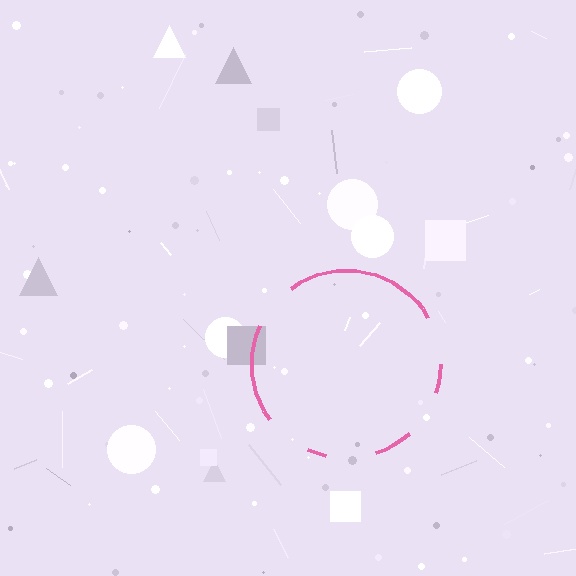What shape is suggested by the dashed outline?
The dashed outline suggests a circle.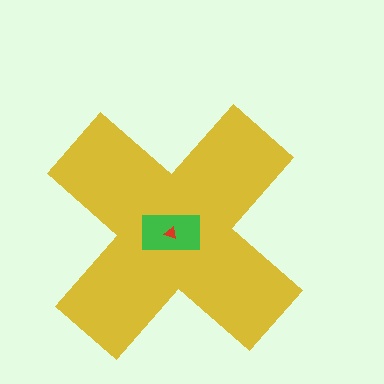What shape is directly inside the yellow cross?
The green rectangle.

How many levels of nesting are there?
3.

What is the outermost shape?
The yellow cross.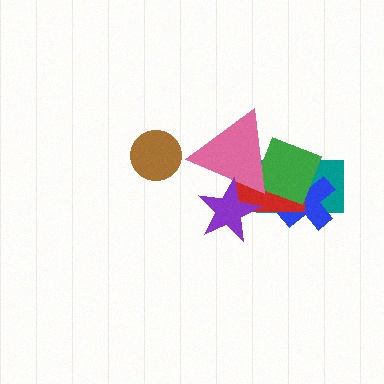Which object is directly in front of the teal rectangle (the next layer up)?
The blue cross is directly in front of the teal rectangle.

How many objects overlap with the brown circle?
0 objects overlap with the brown circle.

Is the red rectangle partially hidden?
Yes, it is partially covered by another shape.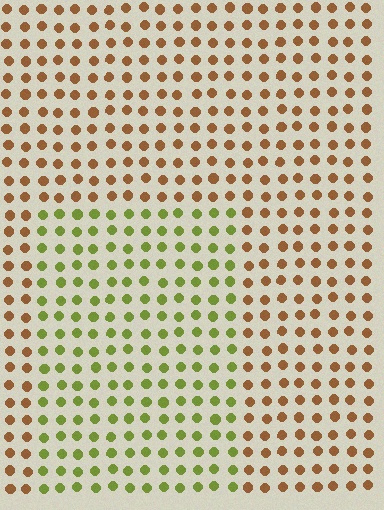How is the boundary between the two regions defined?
The boundary is defined purely by a slight shift in hue (about 56 degrees). Spacing, size, and orientation are identical on both sides.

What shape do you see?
I see a rectangle.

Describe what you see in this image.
The image is filled with small brown elements in a uniform arrangement. A rectangle-shaped region is visible where the elements are tinted to a slightly different hue, forming a subtle color boundary.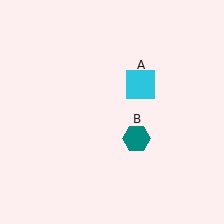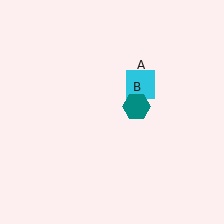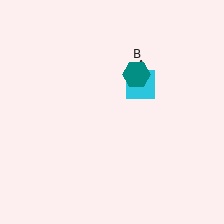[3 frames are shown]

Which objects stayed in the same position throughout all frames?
Cyan square (object A) remained stationary.